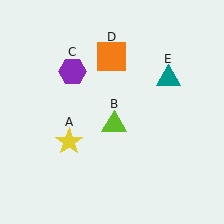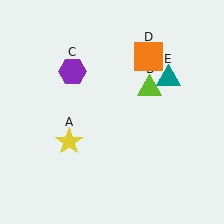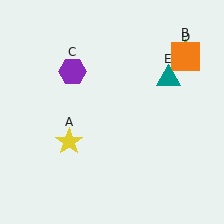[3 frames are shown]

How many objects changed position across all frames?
2 objects changed position: lime triangle (object B), orange square (object D).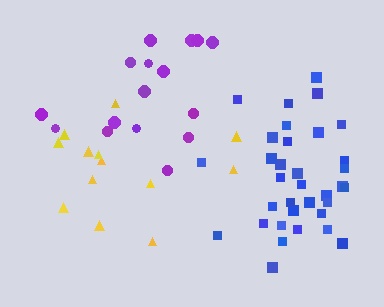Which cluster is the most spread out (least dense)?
Yellow.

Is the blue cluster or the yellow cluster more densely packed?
Blue.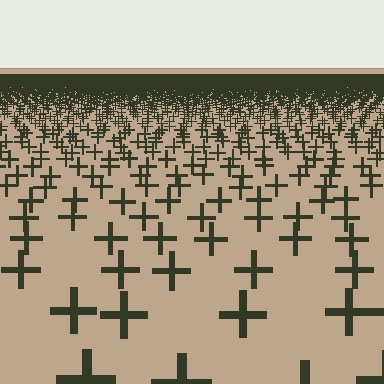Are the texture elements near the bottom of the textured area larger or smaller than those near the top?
Larger. Near the bottom, elements are closer to the viewer and appear at a bigger on-screen size.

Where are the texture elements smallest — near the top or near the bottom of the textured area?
Near the top.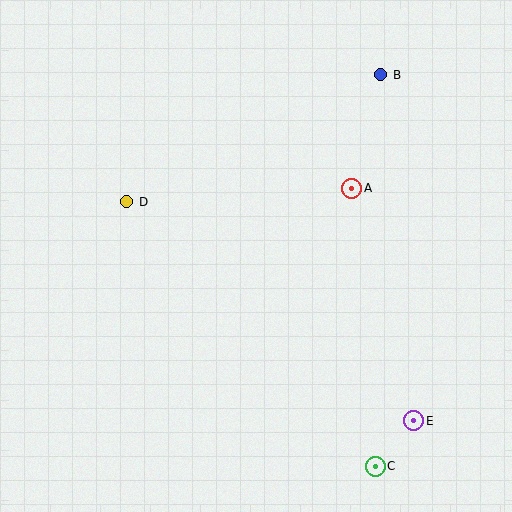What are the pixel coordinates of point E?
Point E is at (414, 421).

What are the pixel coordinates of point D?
Point D is at (127, 202).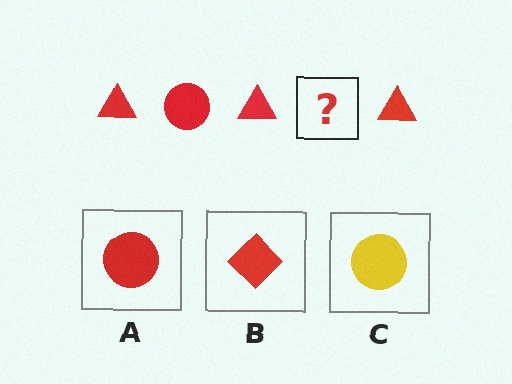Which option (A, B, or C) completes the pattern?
A.